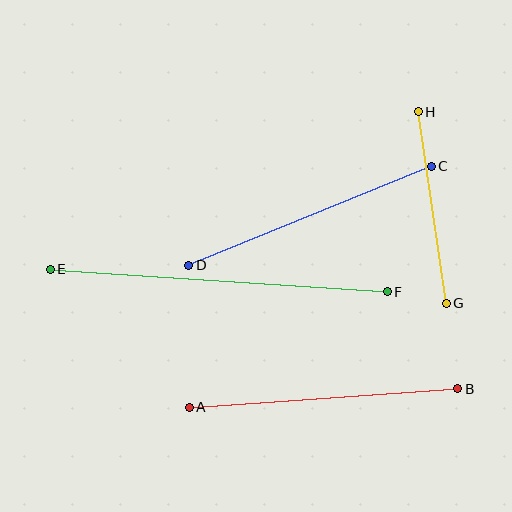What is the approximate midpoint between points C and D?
The midpoint is at approximately (310, 216) pixels.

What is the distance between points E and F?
The distance is approximately 338 pixels.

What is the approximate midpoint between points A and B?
The midpoint is at approximately (323, 398) pixels.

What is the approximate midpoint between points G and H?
The midpoint is at approximately (432, 207) pixels.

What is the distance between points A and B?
The distance is approximately 270 pixels.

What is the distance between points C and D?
The distance is approximately 262 pixels.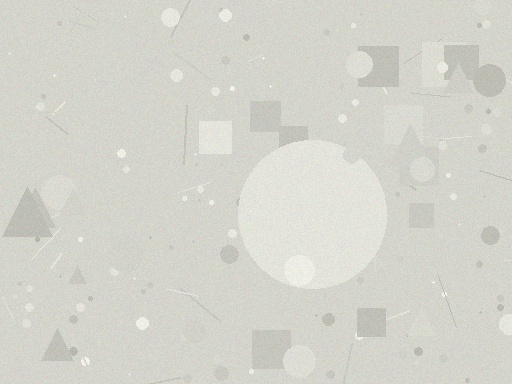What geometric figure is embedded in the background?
A circle is embedded in the background.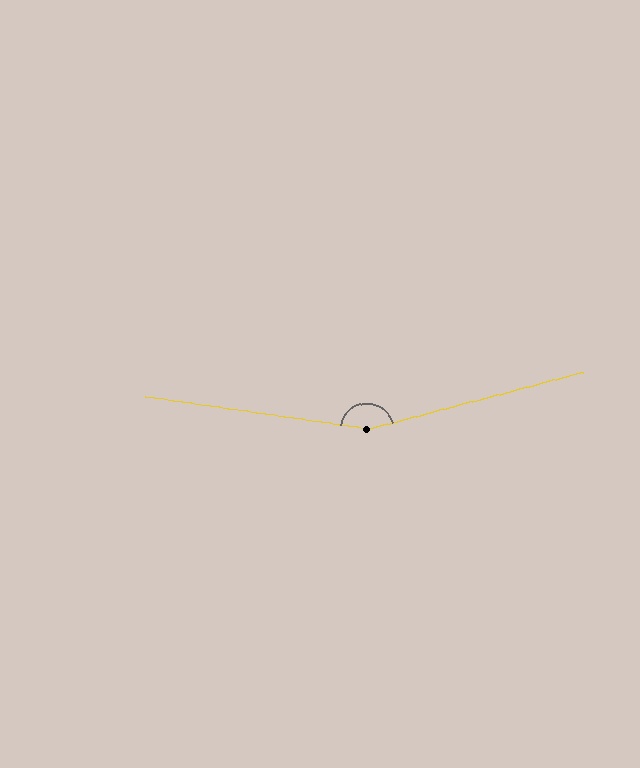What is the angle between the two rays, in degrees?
Approximately 157 degrees.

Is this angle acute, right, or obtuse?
It is obtuse.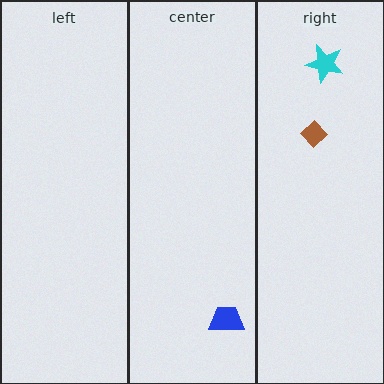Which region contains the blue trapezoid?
The center region.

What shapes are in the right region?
The brown diamond, the cyan star.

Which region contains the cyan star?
The right region.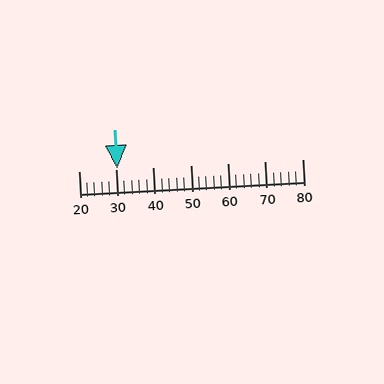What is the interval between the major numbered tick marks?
The major tick marks are spaced 10 units apart.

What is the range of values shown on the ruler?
The ruler shows values from 20 to 80.